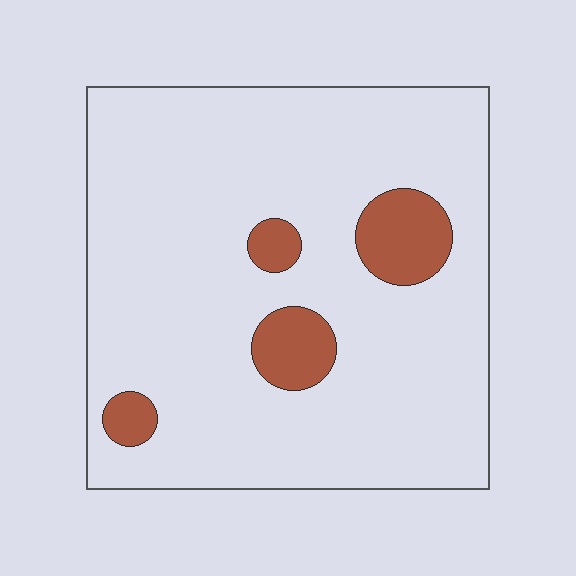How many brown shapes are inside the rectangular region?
4.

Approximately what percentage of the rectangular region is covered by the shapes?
Approximately 10%.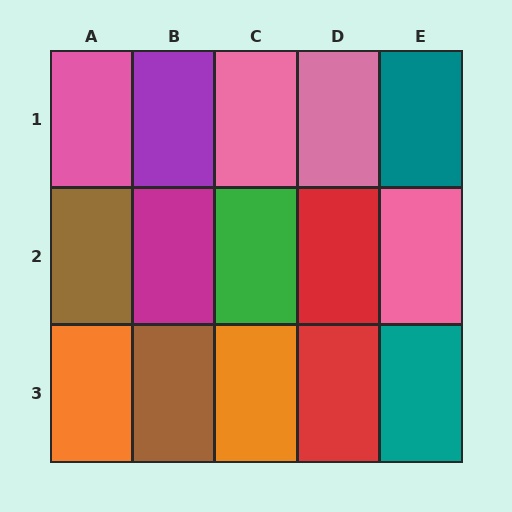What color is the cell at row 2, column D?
Red.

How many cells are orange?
2 cells are orange.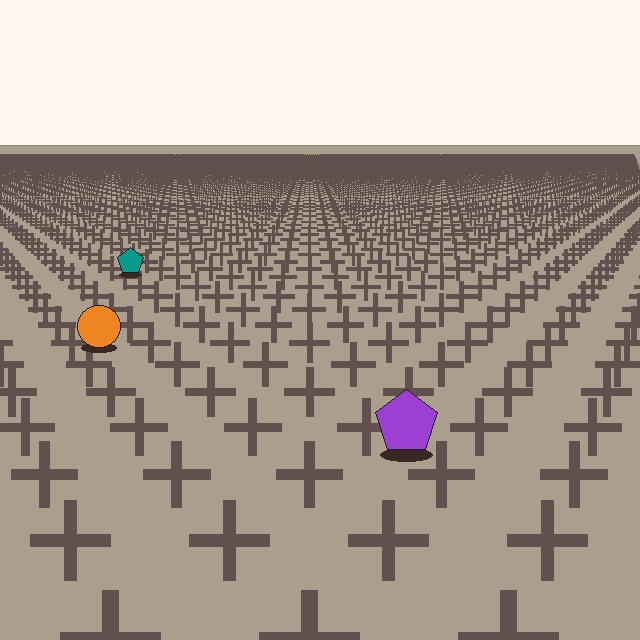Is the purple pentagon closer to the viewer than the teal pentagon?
Yes. The purple pentagon is closer — you can tell from the texture gradient: the ground texture is coarser near it.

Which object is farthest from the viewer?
The teal pentagon is farthest from the viewer. It appears smaller and the ground texture around it is denser.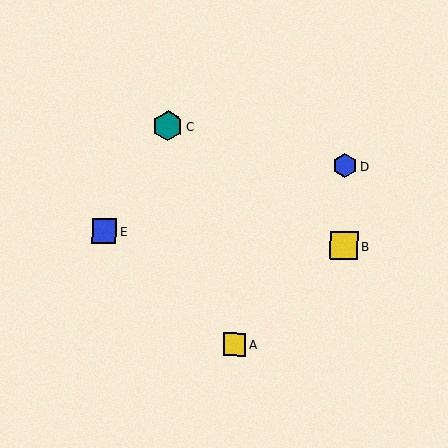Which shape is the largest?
The teal hexagon (labeled C) is the largest.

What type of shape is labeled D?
Shape D is a blue hexagon.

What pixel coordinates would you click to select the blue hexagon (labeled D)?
Click at (345, 166) to select the blue hexagon D.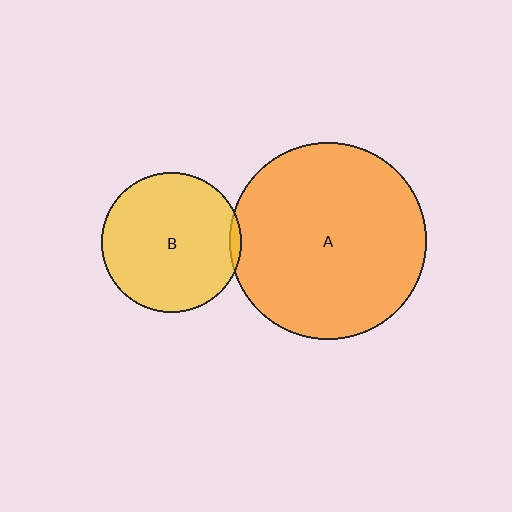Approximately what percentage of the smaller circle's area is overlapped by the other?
Approximately 5%.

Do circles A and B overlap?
Yes.